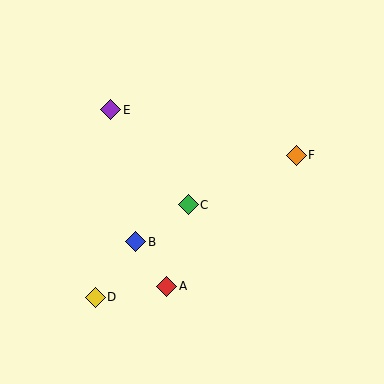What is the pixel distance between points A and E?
The distance between A and E is 185 pixels.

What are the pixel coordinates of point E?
Point E is at (111, 110).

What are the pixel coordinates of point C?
Point C is at (188, 205).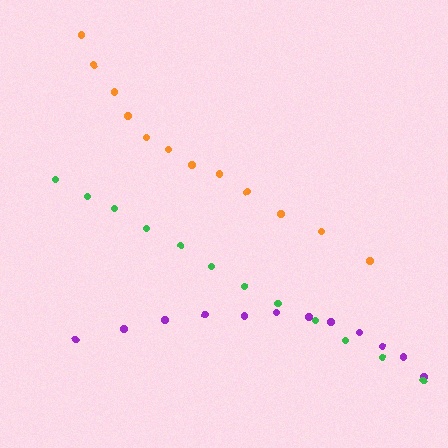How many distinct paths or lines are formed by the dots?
There are 3 distinct paths.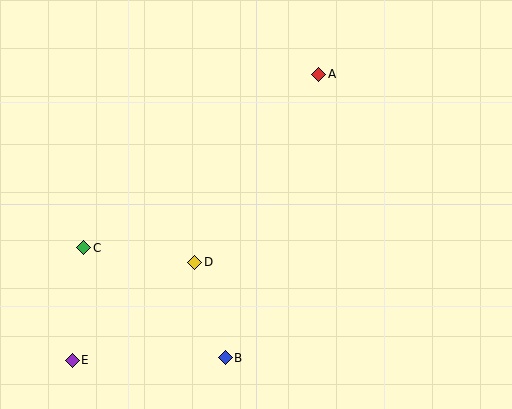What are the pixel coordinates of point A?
Point A is at (319, 74).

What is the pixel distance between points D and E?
The distance between D and E is 157 pixels.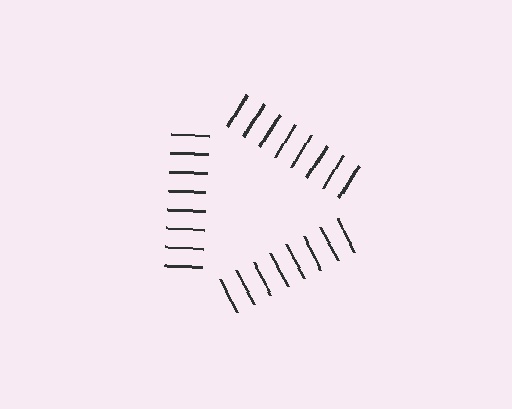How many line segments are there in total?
24 — 8 along each of the 3 edges.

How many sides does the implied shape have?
3 sides — the line-ends trace a triangle.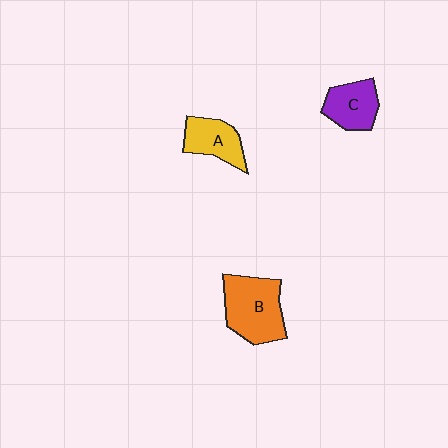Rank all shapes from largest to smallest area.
From largest to smallest: B (orange), C (purple), A (yellow).